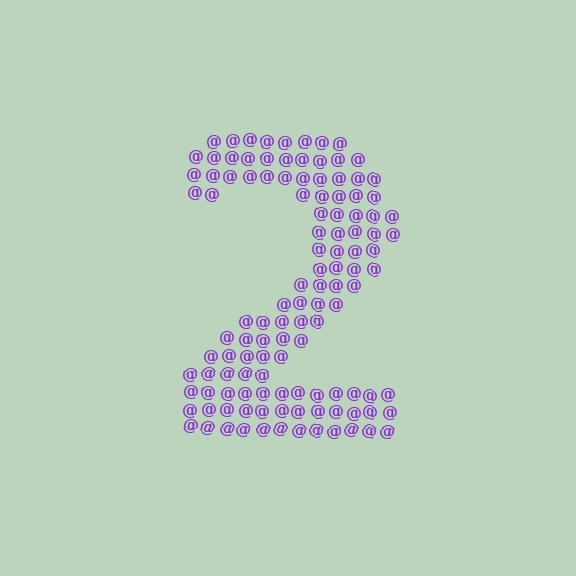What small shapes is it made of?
It is made of small at signs.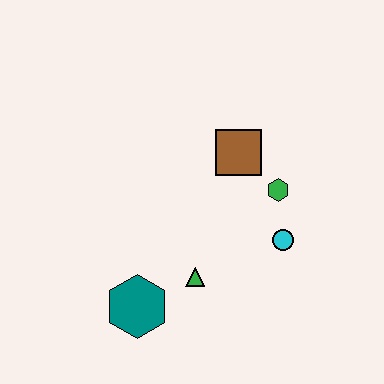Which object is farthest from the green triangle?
The brown square is farthest from the green triangle.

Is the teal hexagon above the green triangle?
No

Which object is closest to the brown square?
The green hexagon is closest to the brown square.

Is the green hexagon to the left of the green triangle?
No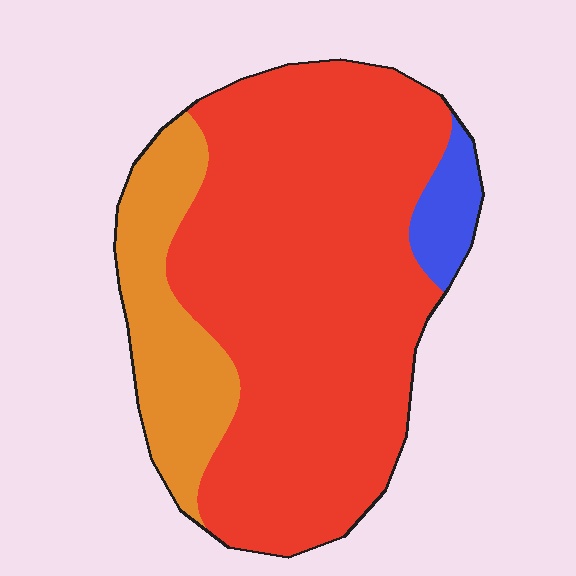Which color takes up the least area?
Blue, at roughly 5%.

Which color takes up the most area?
Red, at roughly 75%.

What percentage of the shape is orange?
Orange takes up between a sixth and a third of the shape.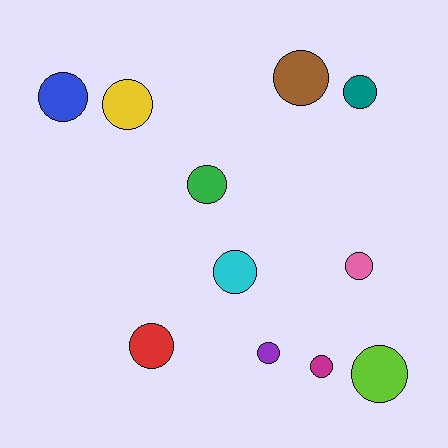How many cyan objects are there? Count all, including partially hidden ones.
There is 1 cyan object.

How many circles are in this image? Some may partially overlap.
There are 11 circles.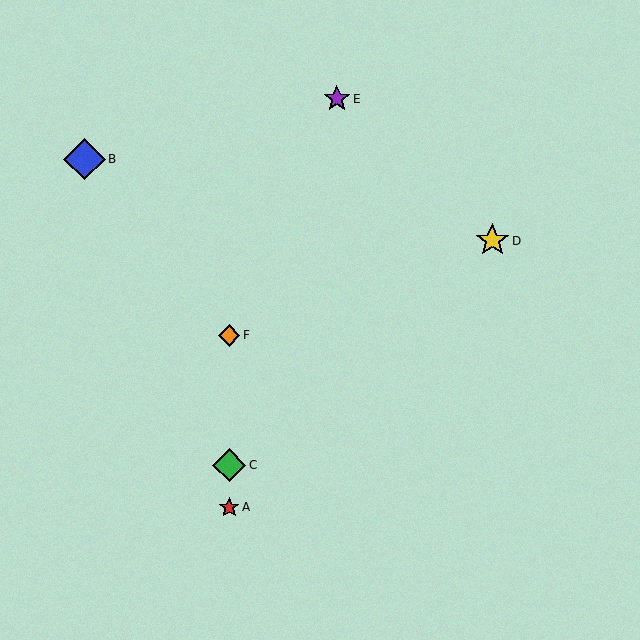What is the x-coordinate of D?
Object D is at x≈492.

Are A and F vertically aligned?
Yes, both are at x≈229.